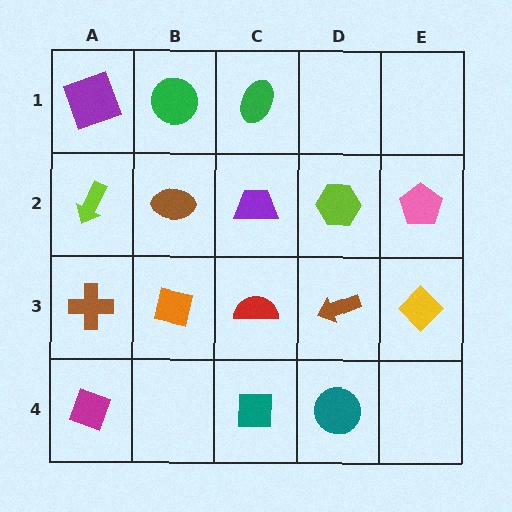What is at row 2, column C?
A purple trapezoid.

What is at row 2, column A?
A lime arrow.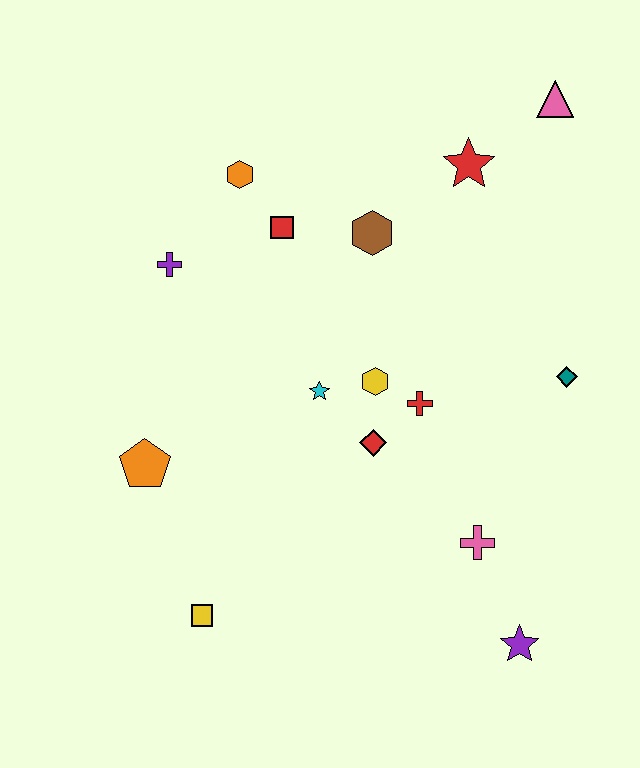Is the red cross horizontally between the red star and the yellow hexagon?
Yes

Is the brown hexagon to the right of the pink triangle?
No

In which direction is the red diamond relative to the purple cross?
The red diamond is to the right of the purple cross.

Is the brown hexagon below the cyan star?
No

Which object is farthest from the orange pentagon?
The pink triangle is farthest from the orange pentagon.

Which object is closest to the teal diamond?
The red cross is closest to the teal diamond.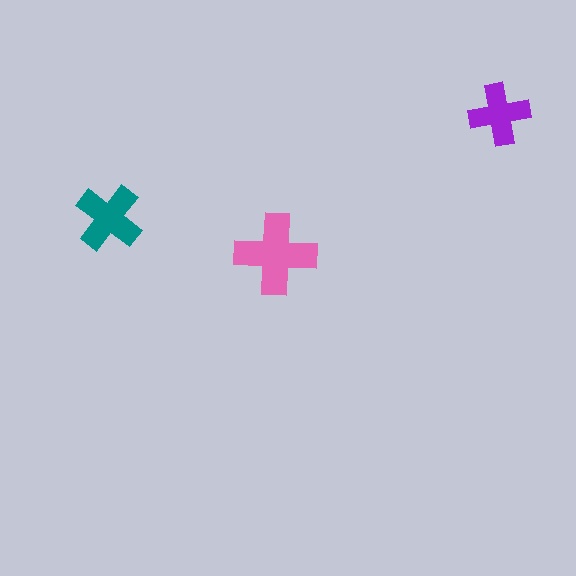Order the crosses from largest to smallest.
the pink one, the teal one, the purple one.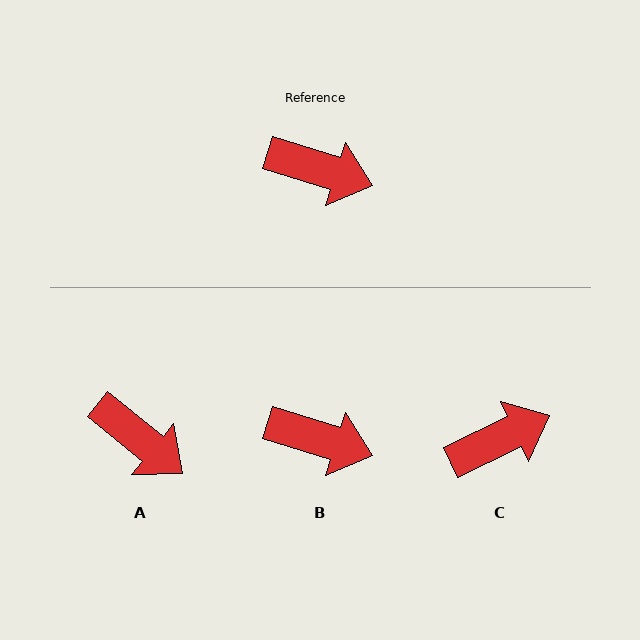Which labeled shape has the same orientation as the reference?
B.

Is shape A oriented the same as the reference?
No, it is off by about 22 degrees.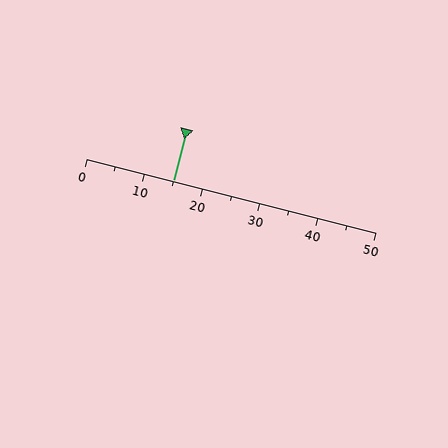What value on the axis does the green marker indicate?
The marker indicates approximately 15.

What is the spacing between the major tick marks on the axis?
The major ticks are spaced 10 apart.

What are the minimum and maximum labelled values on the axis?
The axis runs from 0 to 50.